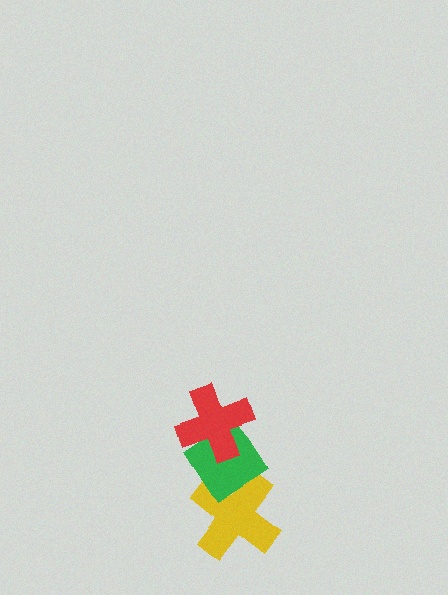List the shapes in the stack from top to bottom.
From top to bottom: the red cross, the green diamond, the yellow cross.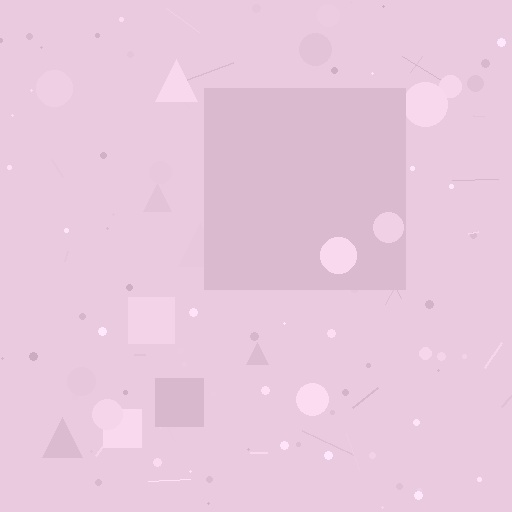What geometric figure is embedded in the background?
A square is embedded in the background.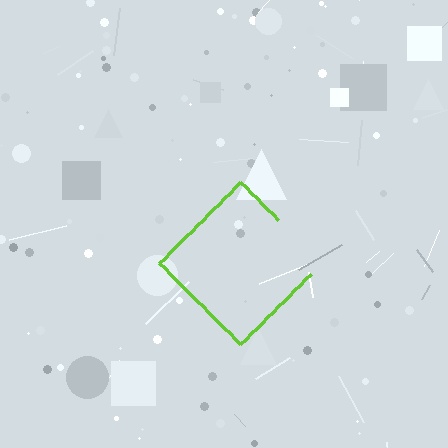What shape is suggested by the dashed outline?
The dashed outline suggests a diamond.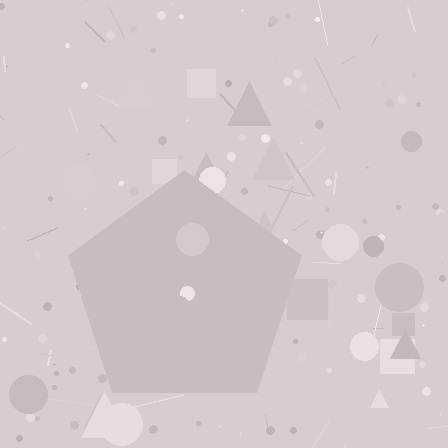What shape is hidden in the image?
A pentagon is hidden in the image.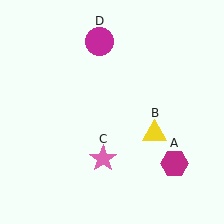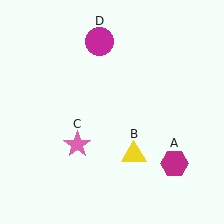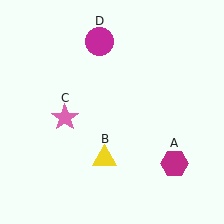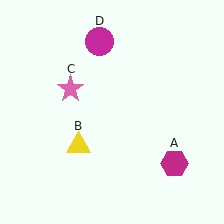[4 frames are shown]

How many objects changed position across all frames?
2 objects changed position: yellow triangle (object B), pink star (object C).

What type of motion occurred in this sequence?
The yellow triangle (object B), pink star (object C) rotated clockwise around the center of the scene.